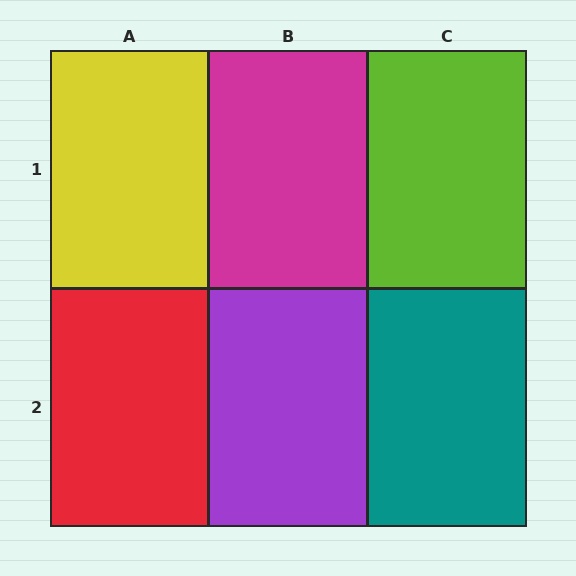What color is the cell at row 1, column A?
Yellow.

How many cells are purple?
1 cell is purple.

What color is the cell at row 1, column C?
Lime.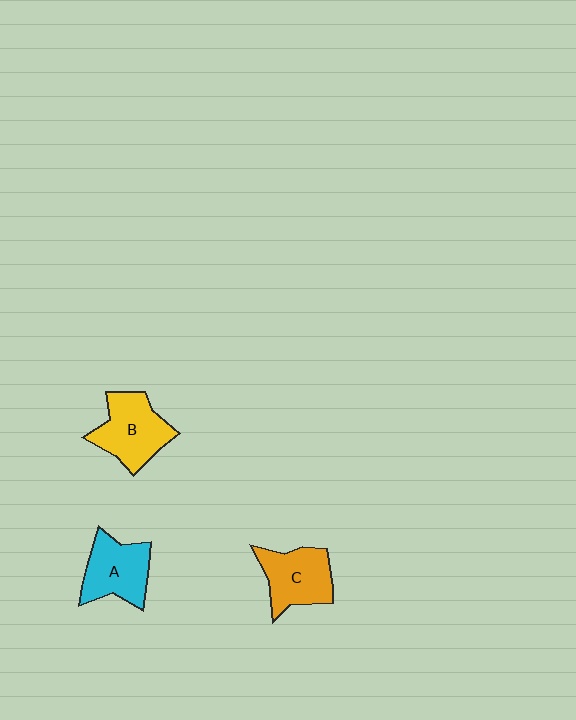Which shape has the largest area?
Shape B (yellow).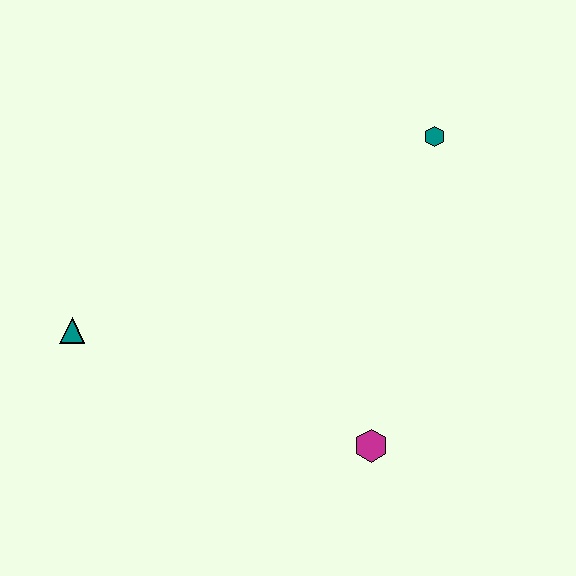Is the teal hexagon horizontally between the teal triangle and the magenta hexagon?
No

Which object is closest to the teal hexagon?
The magenta hexagon is closest to the teal hexagon.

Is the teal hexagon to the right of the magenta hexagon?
Yes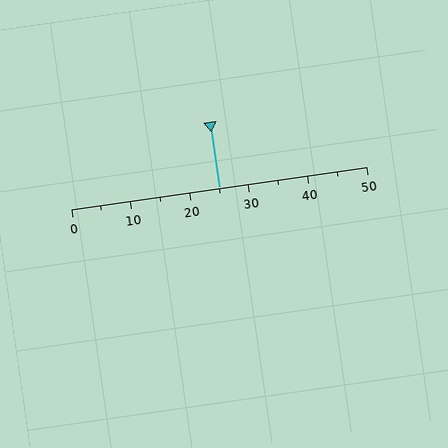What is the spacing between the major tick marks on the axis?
The major ticks are spaced 10 apart.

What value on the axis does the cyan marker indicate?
The marker indicates approximately 25.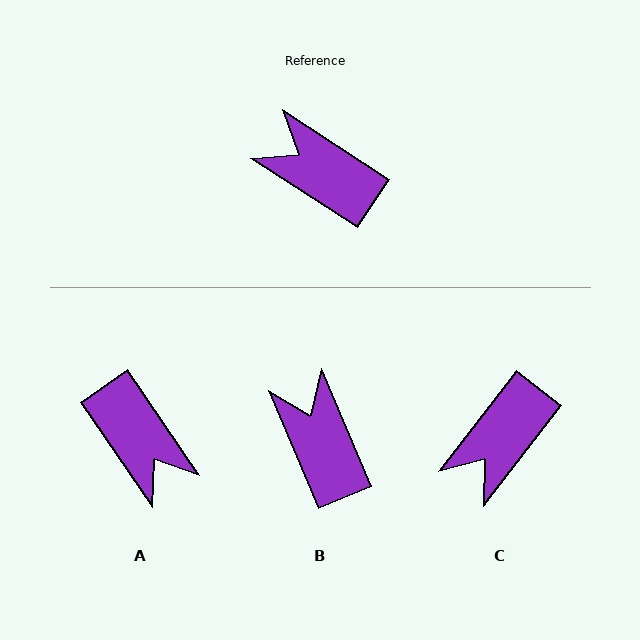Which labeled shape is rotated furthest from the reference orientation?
A, about 158 degrees away.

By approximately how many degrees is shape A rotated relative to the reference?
Approximately 158 degrees counter-clockwise.